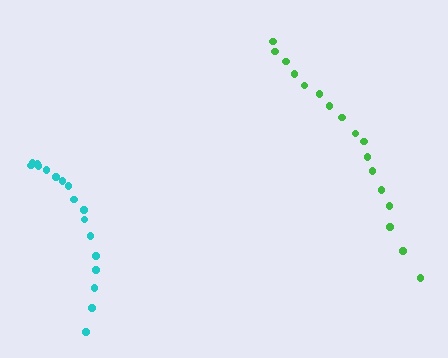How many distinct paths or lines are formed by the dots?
There are 2 distinct paths.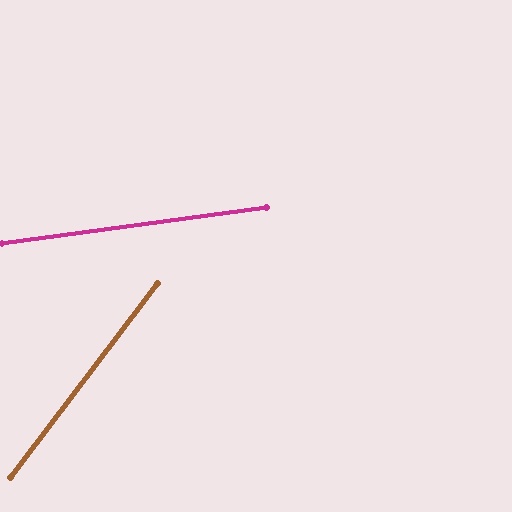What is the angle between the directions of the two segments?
Approximately 45 degrees.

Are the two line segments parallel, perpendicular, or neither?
Neither parallel nor perpendicular — they differ by about 45°.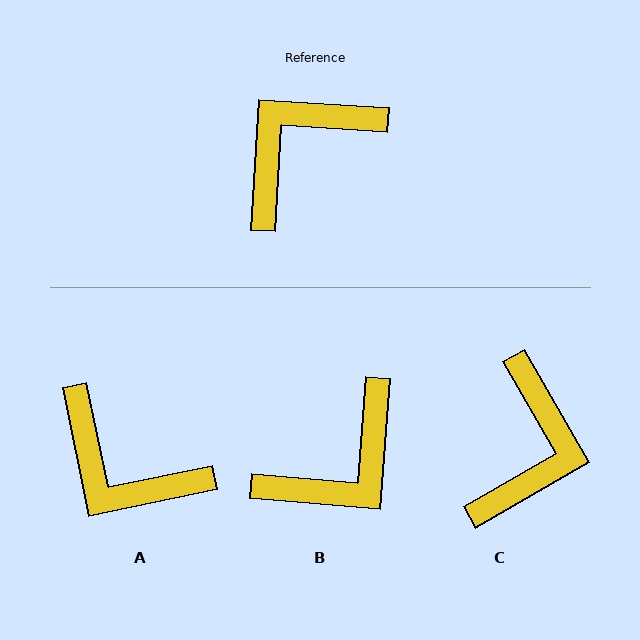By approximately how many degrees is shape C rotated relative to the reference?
Approximately 147 degrees clockwise.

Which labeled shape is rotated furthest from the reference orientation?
B, about 179 degrees away.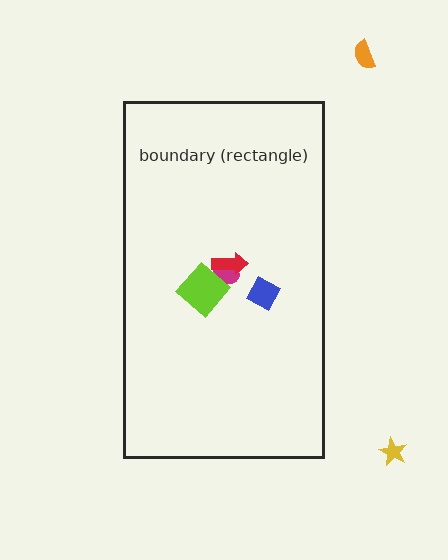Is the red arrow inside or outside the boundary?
Inside.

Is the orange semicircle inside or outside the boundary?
Outside.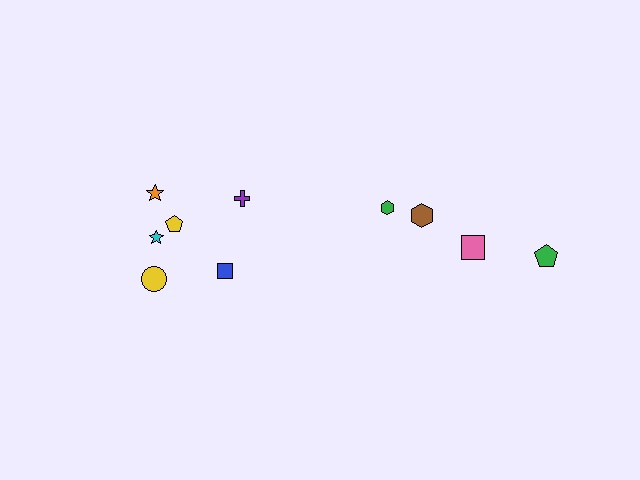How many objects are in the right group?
There are 4 objects.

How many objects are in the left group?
There are 6 objects.